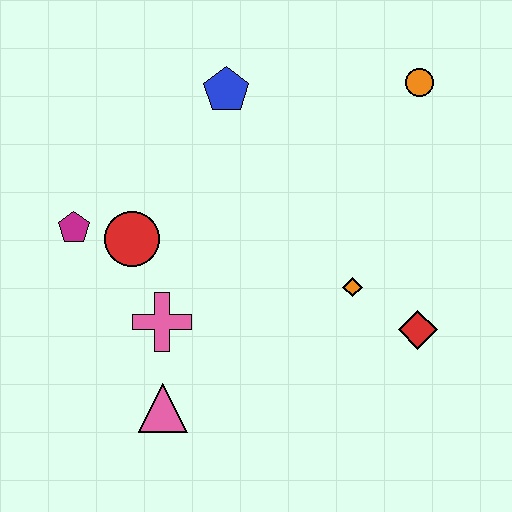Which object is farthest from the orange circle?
The pink triangle is farthest from the orange circle.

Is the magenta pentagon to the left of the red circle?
Yes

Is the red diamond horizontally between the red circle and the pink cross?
No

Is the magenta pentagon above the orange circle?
No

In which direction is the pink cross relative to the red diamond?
The pink cross is to the left of the red diamond.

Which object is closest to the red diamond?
The orange diamond is closest to the red diamond.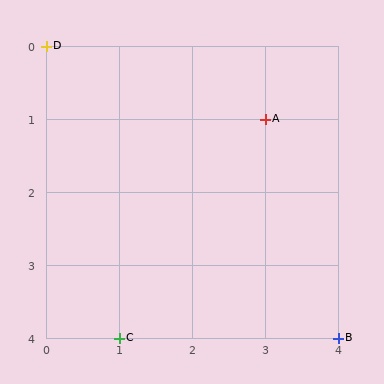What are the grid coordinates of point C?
Point C is at grid coordinates (1, 4).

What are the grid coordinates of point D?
Point D is at grid coordinates (0, 0).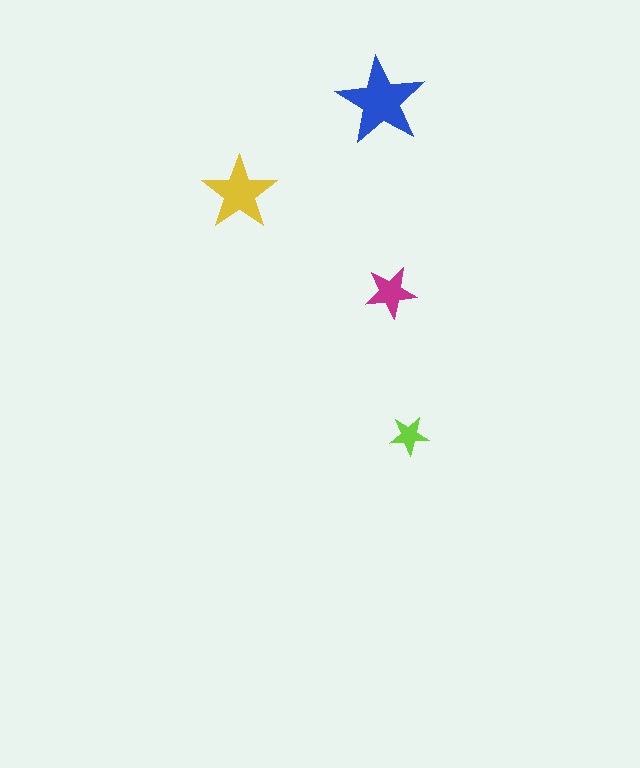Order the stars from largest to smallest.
the blue one, the yellow one, the magenta one, the lime one.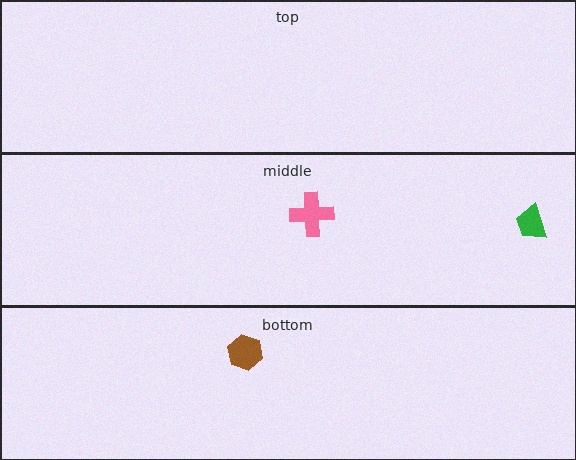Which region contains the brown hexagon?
The bottom region.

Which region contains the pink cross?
The middle region.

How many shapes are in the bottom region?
1.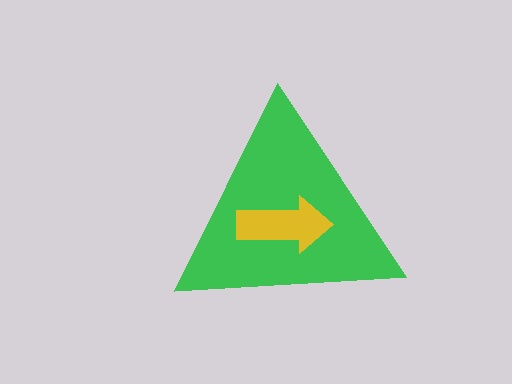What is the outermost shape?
The green triangle.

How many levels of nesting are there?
2.